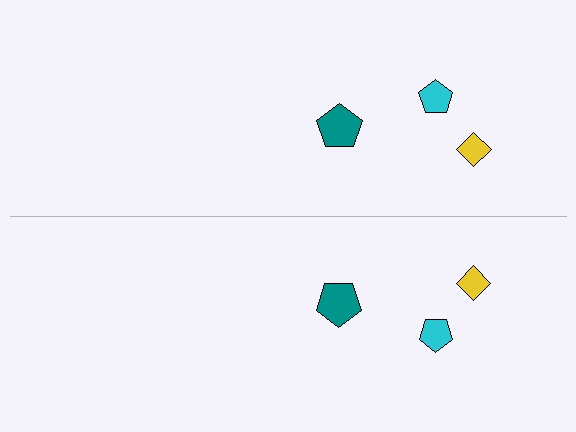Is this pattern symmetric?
Yes, this pattern has bilateral (reflection) symmetry.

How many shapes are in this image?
There are 6 shapes in this image.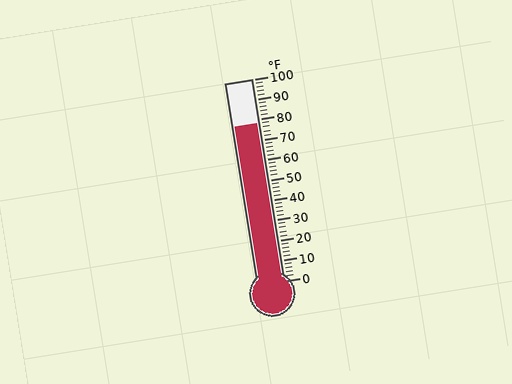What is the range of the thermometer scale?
The thermometer scale ranges from 0°F to 100°F.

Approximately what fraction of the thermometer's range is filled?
The thermometer is filled to approximately 80% of its range.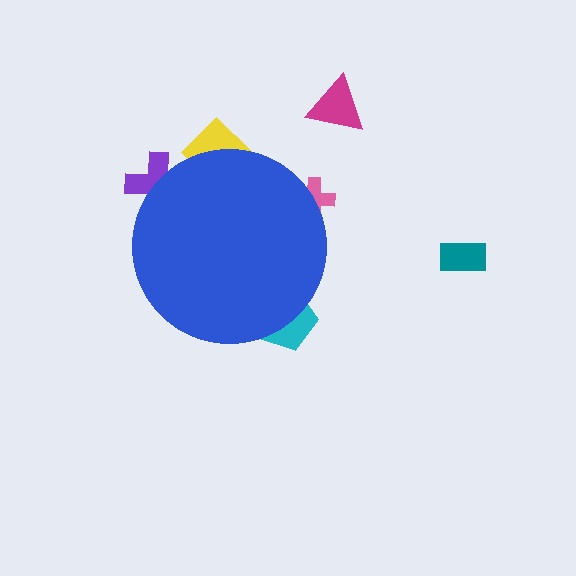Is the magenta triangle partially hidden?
No, the magenta triangle is fully visible.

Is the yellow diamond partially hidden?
Yes, the yellow diamond is partially hidden behind the blue circle.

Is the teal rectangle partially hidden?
No, the teal rectangle is fully visible.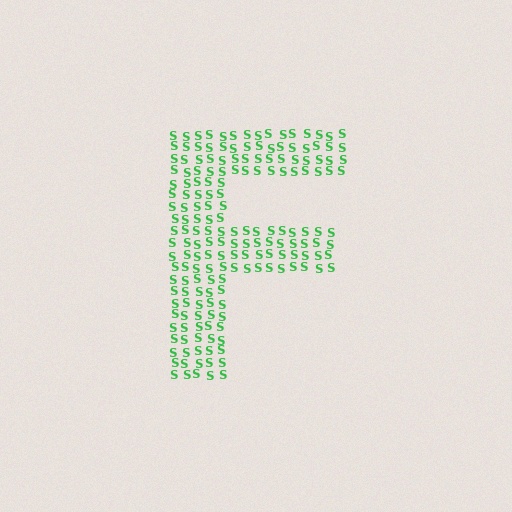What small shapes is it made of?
It is made of small letter S's.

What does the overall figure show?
The overall figure shows the letter F.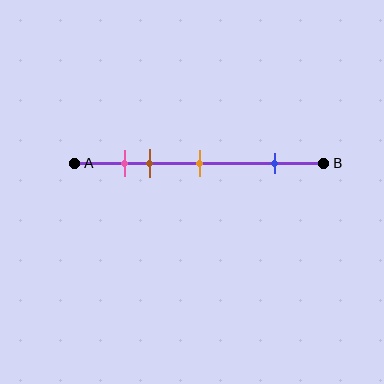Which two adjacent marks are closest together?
The pink and brown marks are the closest adjacent pair.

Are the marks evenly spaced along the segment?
No, the marks are not evenly spaced.